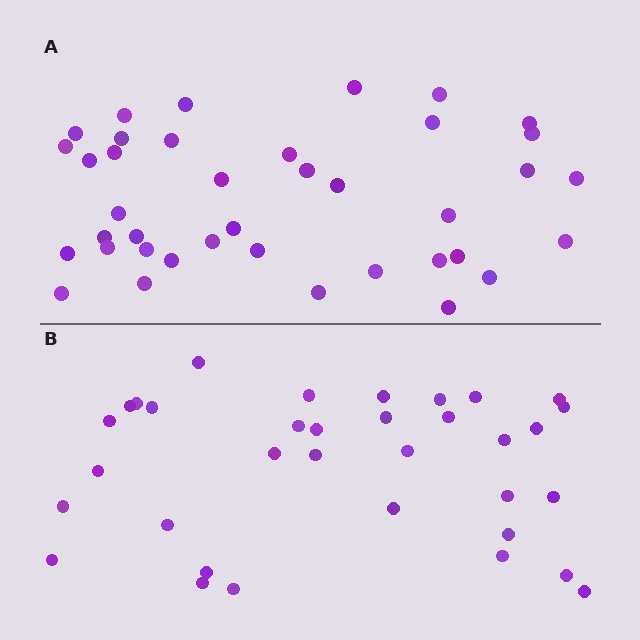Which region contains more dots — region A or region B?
Region A (the top region) has more dots.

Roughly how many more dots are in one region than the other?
Region A has about 5 more dots than region B.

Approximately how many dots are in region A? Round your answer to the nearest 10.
About 40 dots. (The exact count is 39, which rounds to 40.)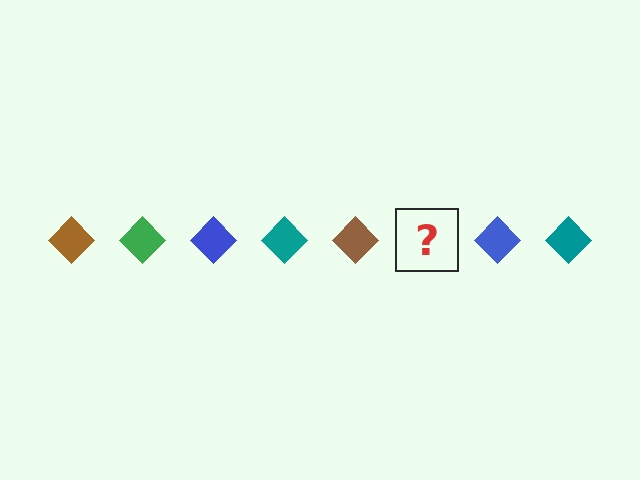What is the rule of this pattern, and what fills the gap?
The rule is that the pattern cycles through brown, green, blue, teal diamonds. The gap should be filled with a green diamond.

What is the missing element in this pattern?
The missing element is a green diamond.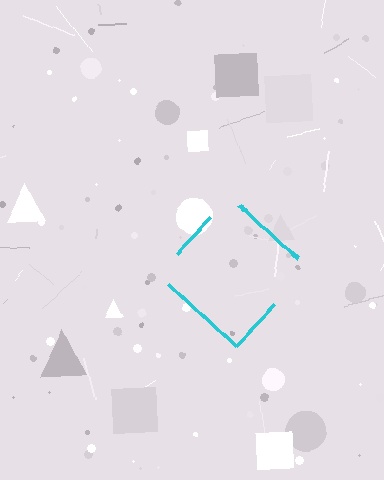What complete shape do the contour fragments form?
The contour fragments form a diamond.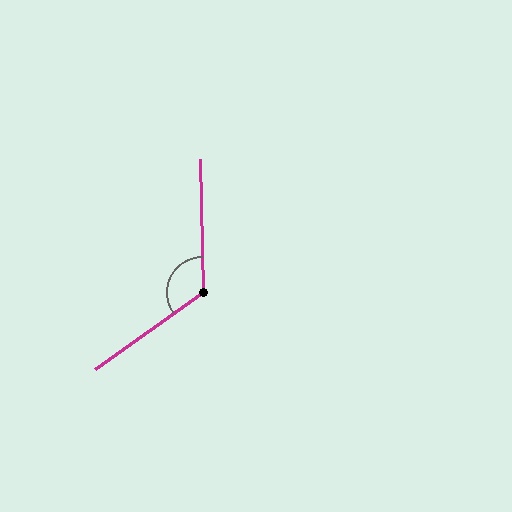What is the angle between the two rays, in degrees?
Approximately 124 degrees.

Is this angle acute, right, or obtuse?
It is obtuse.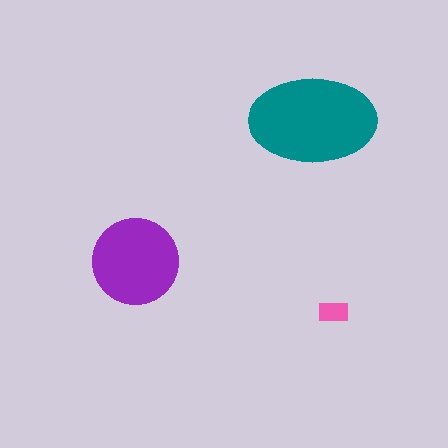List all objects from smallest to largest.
The pink rectangle, the purple circle, the teal ellipse.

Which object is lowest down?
The pink rectangle is bottommost.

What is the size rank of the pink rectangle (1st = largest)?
3rd.